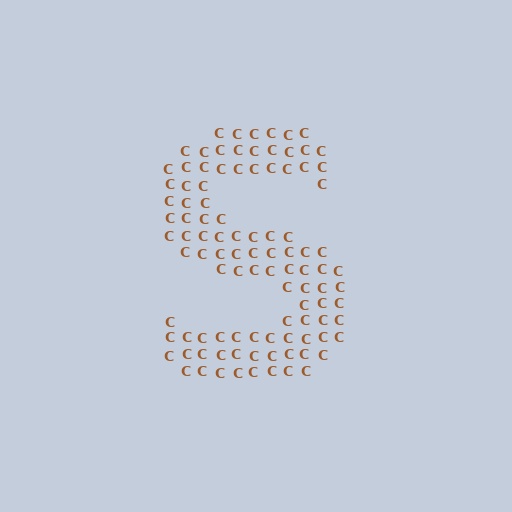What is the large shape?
The large shape is the letter S.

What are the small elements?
The small elements are letter C's.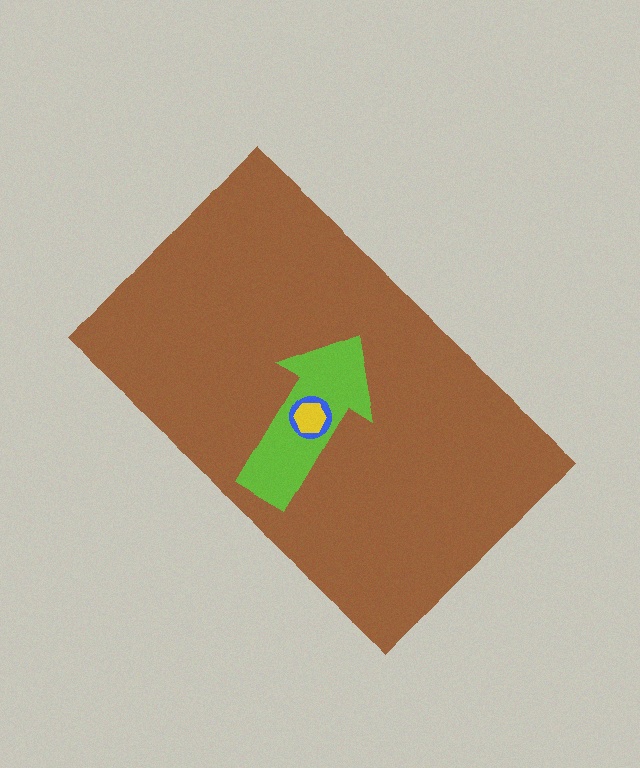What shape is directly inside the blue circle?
The yellow hexagon.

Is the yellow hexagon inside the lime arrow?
Yes.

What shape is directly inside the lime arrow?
The blue circle.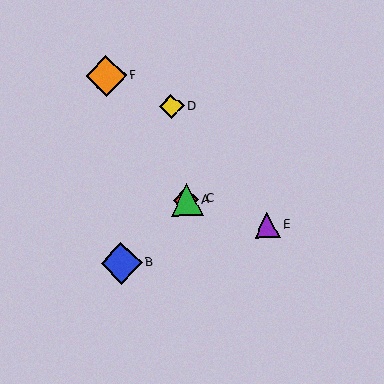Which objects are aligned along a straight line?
Objects A, B, C are aligned along a straight line.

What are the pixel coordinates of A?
Object A is at (186, 200).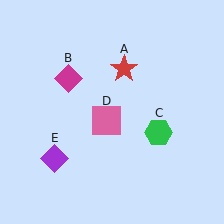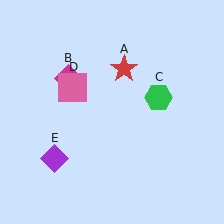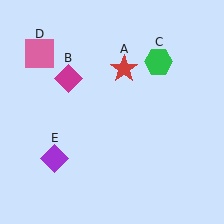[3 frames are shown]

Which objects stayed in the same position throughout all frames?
Red star (object A) and magenta diamond (object B) and purple diamond (object E) remained stationary.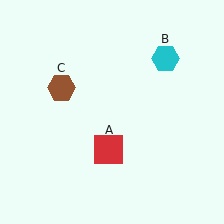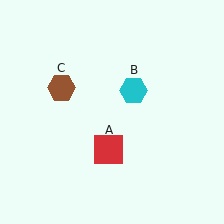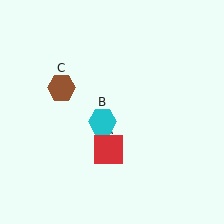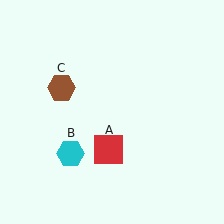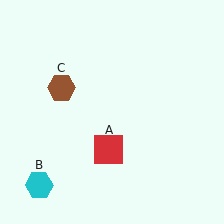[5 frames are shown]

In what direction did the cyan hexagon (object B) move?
The cyan hexagon (object B) moved down and to the left.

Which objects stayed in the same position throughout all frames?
Red square (object A) and brown hexagon (object C) remained stationary.